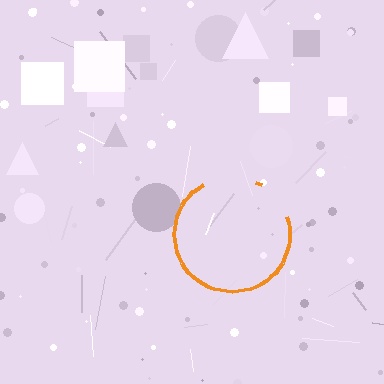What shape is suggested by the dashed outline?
The dashed outline suggests a circle.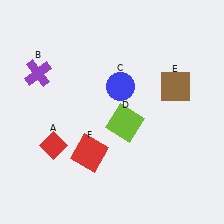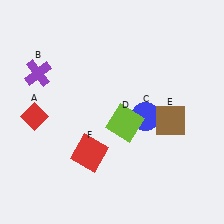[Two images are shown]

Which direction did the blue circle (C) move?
The blue circle (C) moved down.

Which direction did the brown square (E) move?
The brown square (E) moved down.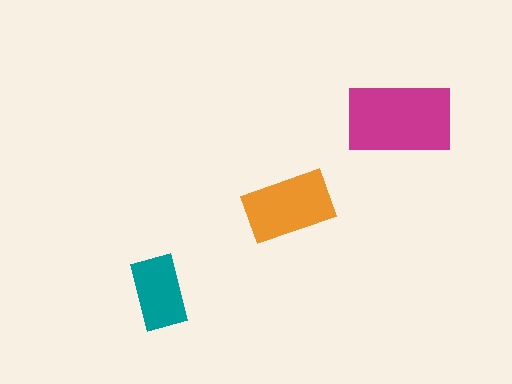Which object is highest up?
The magenta rectangle is topmost.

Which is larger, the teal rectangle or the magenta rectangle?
The magenta one.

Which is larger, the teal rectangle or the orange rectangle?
The orange one.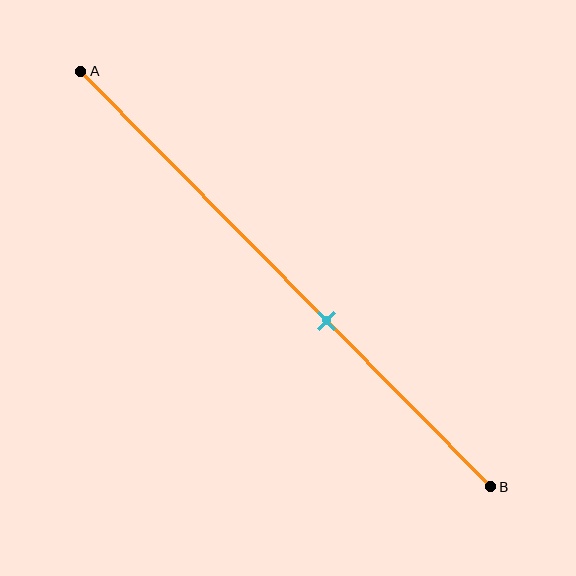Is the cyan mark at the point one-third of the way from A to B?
No, the mark is at about 60% from A, not at the 33% one-third point.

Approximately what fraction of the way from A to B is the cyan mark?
The cyan mark is approximately 60% of the way from A to B.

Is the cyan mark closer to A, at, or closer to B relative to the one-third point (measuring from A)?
The cyan mark is closer to point B than the one-third point of segment AB.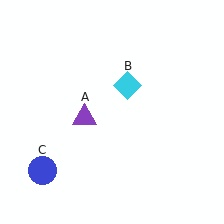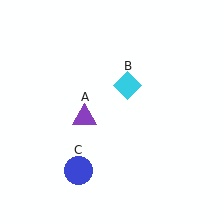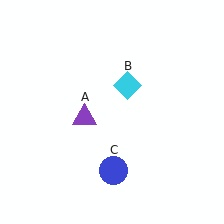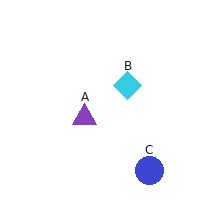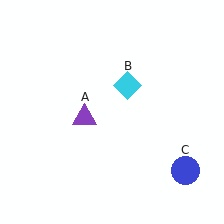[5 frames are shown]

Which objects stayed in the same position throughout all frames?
Purple triangle (object A) and cyan diamond (object B) remained stationary.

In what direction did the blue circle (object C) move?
The blue circle (object C) moved right.